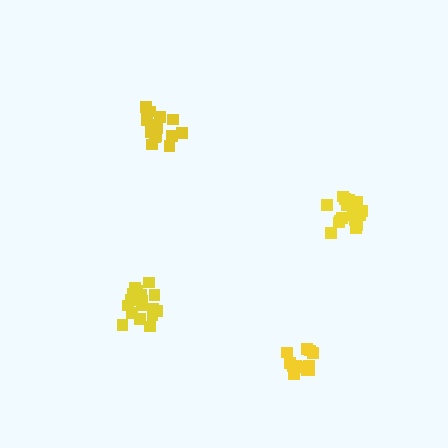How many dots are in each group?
Group 1: 17 dots, Group 2: 18 dots, Group 3: 19 dots, Group 4: 14 dots (68 total).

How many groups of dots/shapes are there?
There are 4 groups.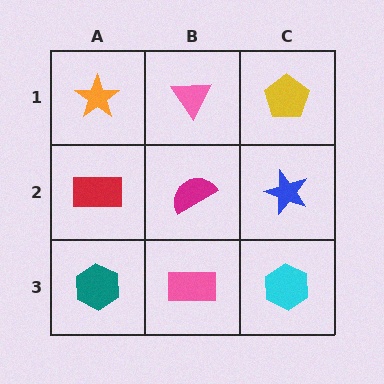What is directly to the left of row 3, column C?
A pink rectangle.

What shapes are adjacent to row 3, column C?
A blue star (row 2, column C), a pink rectangle (row 3, column B).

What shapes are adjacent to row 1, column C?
A blue star (row 2, column C), a pink triangle (row 1, column B).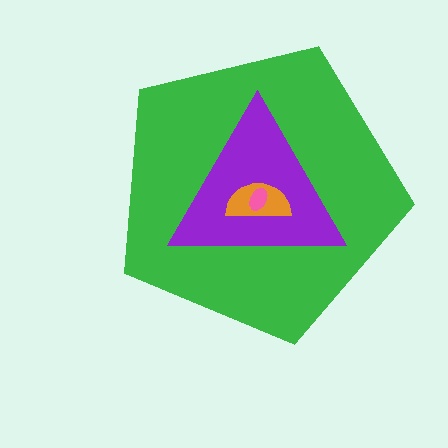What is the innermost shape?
The pink ellipse.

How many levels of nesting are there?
4.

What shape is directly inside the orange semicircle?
The pink ellipse.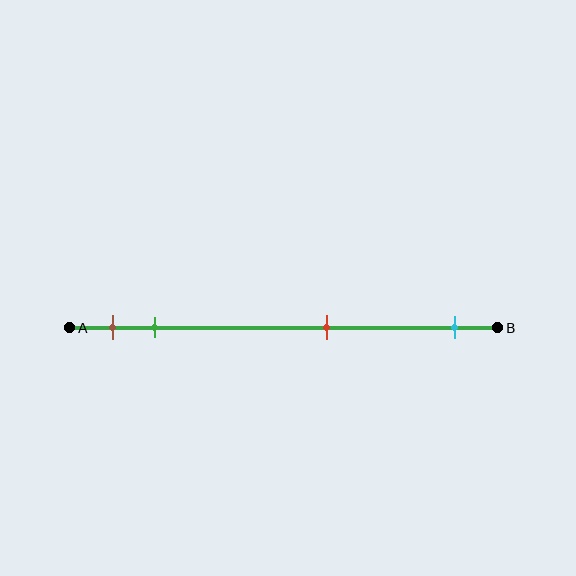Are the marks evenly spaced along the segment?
No, the marks are not evenly spaced.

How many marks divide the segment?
There are 4 marks dividing the segment.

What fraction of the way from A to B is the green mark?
The green mark is approximately 20% (0.2) of the way from A to B.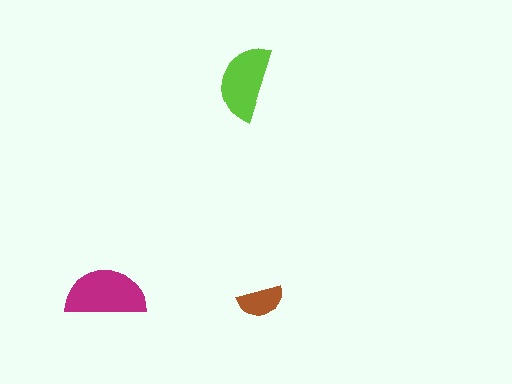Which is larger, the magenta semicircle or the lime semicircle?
The magenta one.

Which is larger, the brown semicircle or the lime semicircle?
The lime one.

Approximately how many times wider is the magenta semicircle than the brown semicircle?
About 1.5 times wider.